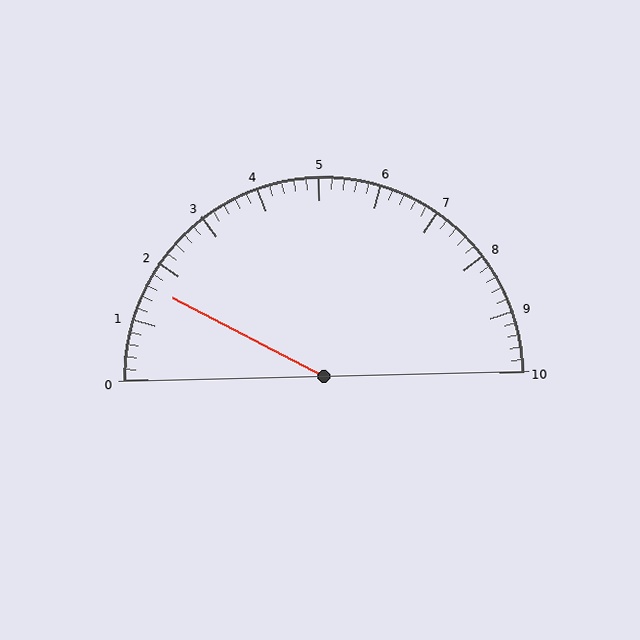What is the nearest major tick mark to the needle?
The nearest major tick mark is 2.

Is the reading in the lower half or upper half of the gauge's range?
The reading is in the lower half of the range (0 to 10).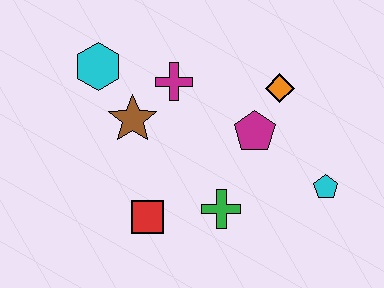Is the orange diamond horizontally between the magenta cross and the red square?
No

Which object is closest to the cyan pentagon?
The magenta pentagon is closest to the cyan pentagon.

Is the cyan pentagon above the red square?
Yes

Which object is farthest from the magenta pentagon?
The cyan hexagon is farthest from the magenta pentagon.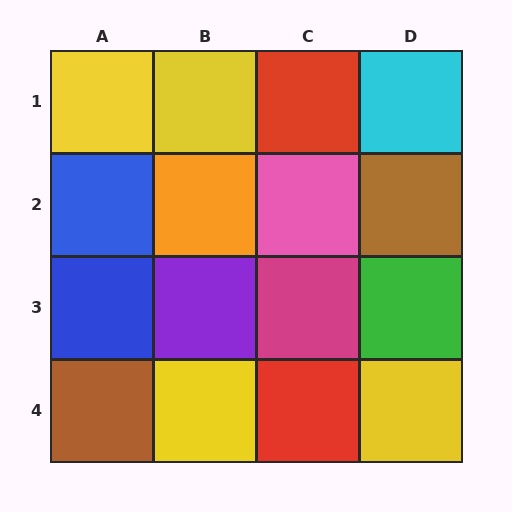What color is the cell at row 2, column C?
Pink.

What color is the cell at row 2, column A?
Blue.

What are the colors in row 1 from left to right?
Yellow, yellow, red, cyan.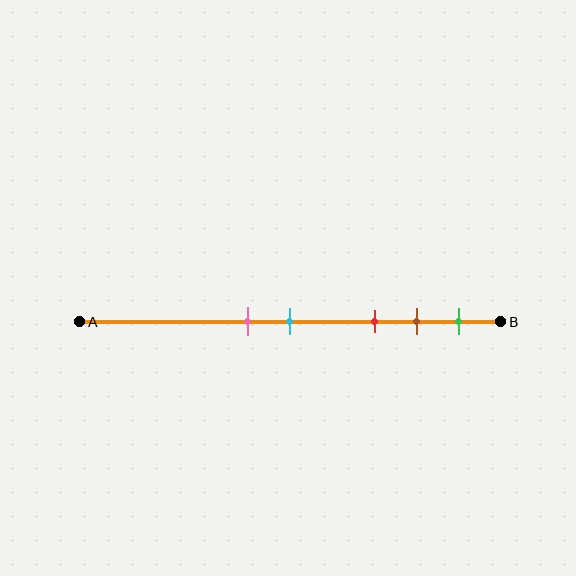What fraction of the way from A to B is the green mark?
The green mark is approximately 90% (0.9) of the way from A to B.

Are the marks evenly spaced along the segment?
No, the marks are not evenly spaced.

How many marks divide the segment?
There are 5 marks dividing the segment.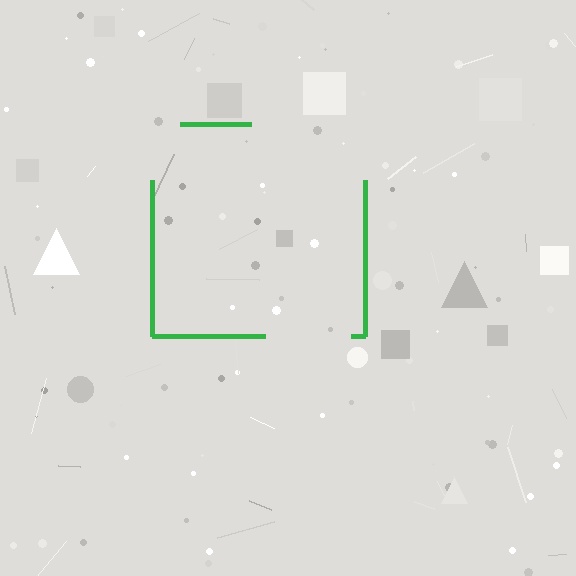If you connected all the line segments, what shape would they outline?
They would outline a square.